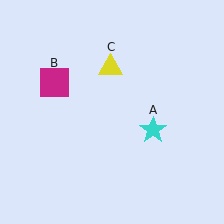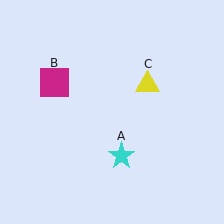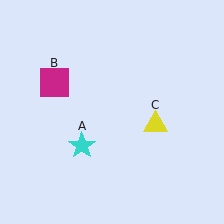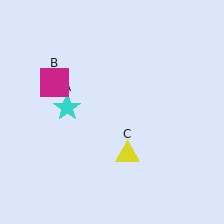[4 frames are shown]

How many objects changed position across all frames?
2 objects changed position: cyan star (object A), yellow triangle (object C).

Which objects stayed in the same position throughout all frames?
Magenta square (object B) remained stationary.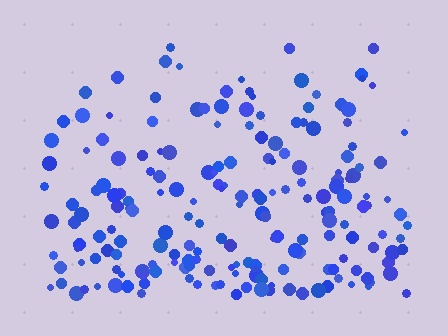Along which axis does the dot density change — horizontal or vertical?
Vertical.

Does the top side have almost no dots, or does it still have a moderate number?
Still a moderate number, just noticeably fewer than the bottom.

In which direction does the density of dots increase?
From top to bottom, with the bottom side densest.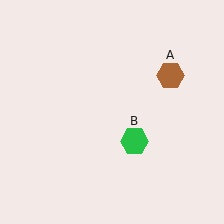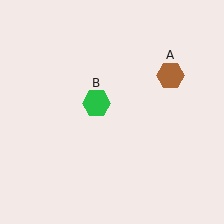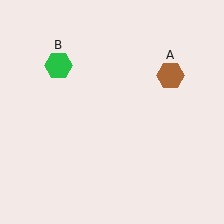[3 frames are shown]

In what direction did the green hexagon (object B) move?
The green hexagon (object B) moved up and to the left.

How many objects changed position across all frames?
1 object changed position: green hexagon (object B).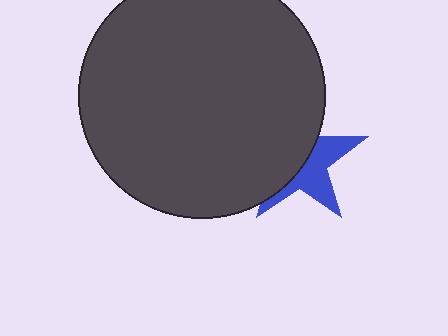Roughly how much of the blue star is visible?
A small part of it is visible (roughly 44%).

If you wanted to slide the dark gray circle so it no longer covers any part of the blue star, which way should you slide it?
Slide it left — that is the most direct way to separate the two shapes.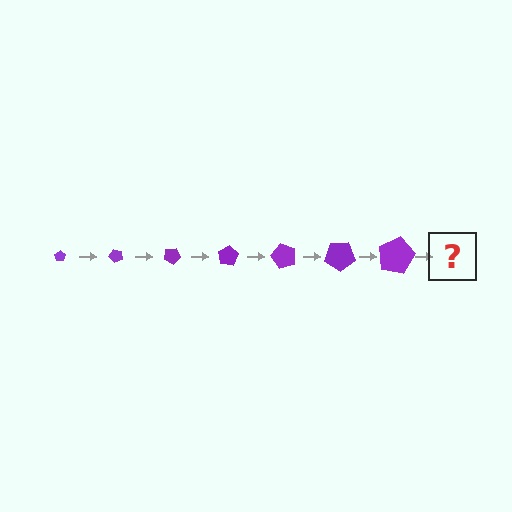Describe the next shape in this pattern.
It should be a pentagon, larger than the previous one and rotated 350 degrees from the start.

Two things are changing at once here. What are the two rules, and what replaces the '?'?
The two rules are that the pentagon grows larger each step and it rotates 50 degrees each step. The '?' should be a pentagon, larger than the previous one and rotated 350 degrees from the start.